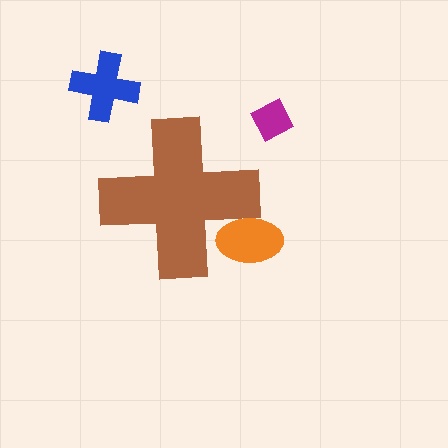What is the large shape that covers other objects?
A brown cross.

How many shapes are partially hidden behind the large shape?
1 shape is partially hidden.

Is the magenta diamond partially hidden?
No, the magenta diamond is fully visible.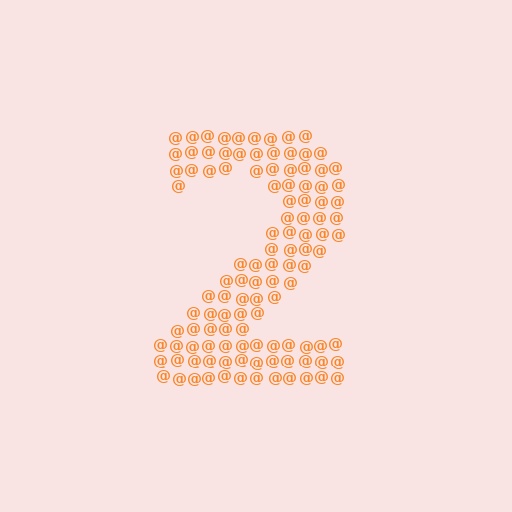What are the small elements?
The small elements are at signs.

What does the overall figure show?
The overall figure shows the digit 2.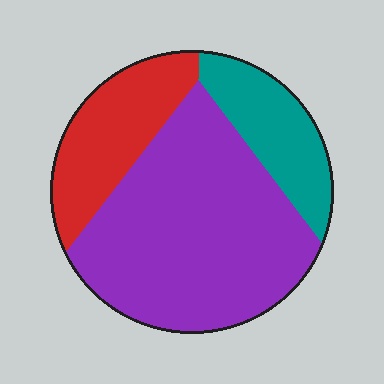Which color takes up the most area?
Purple, at roughly 60%.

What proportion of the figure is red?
Red takes up about one fifth (1/5) of the figure.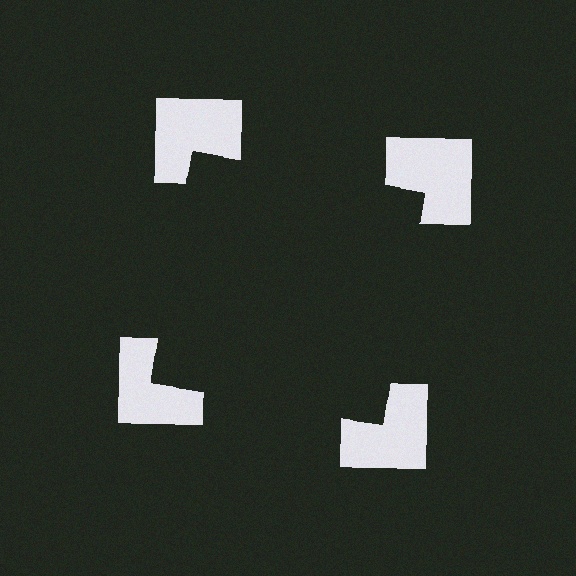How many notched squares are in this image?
There are 4 — one at each vertex of the illusory square.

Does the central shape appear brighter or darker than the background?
It typically appears slightly darker than the background, even though no actual brightness change is drawn.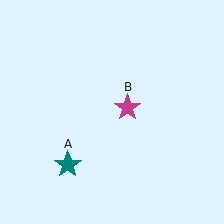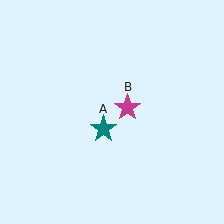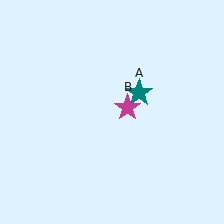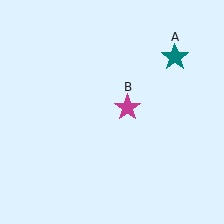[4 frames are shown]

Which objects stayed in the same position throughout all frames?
Magenta star (object B) remained stationary.